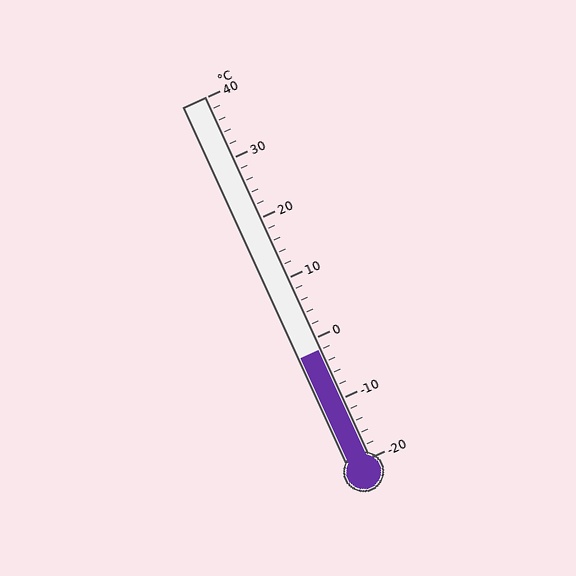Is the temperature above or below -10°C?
The temperature is above -10°C.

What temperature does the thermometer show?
The thermometer shows approximately -2°C.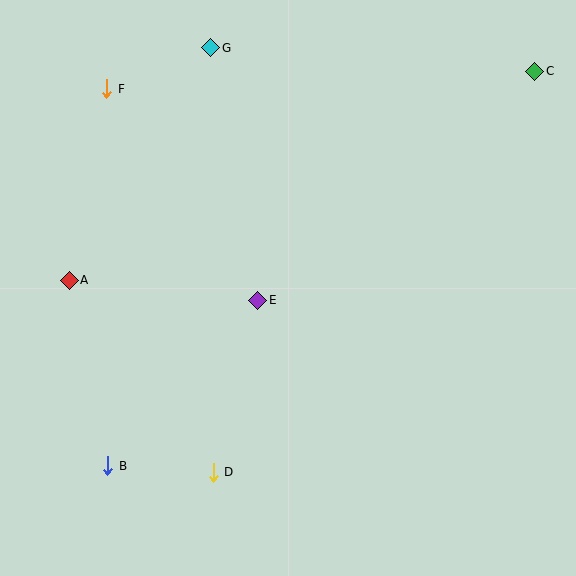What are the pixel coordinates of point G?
Point G is at (211, 48).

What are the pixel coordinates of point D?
Point D is at (213, 472).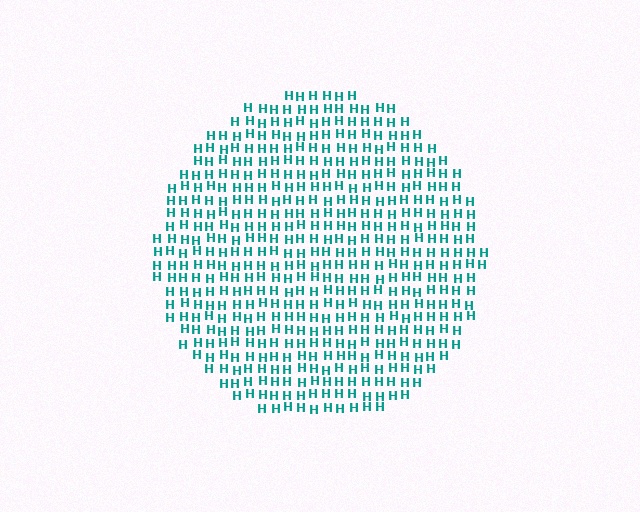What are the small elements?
The small elements are letter H's.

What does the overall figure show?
The overall figure shows a circle.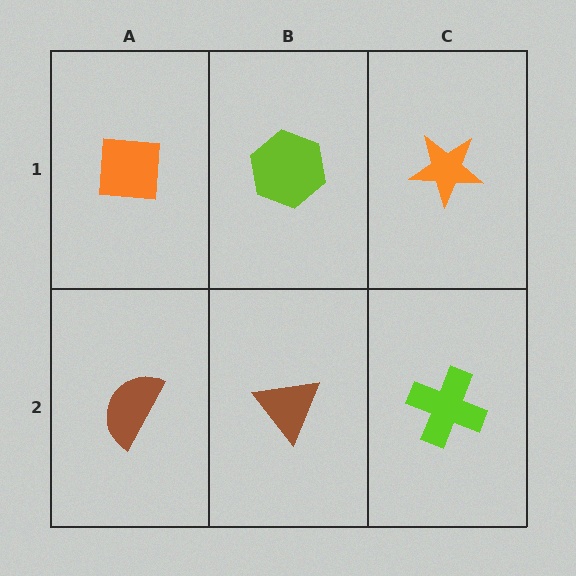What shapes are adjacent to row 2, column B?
A lime hexagon (row 1, column B), a brown semicircle (row 2, column A), a lime cross (row 2, column C).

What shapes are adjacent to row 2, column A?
An orange square (row 1, column A), a brown triangle (row 2, column B).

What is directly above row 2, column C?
An orange star.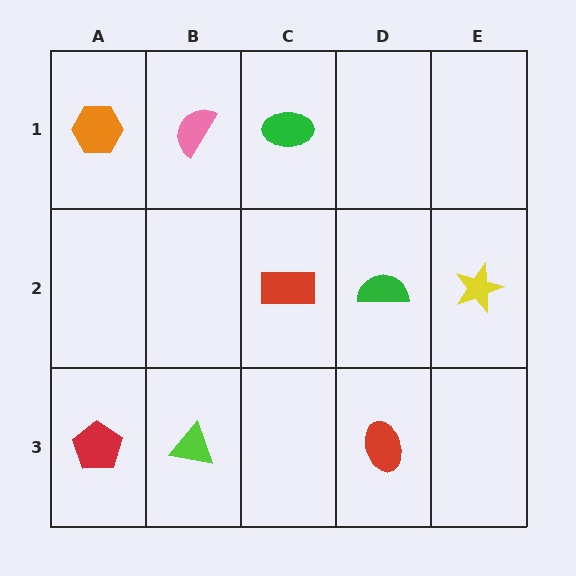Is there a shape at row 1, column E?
No, that cell is empty.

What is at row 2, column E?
A yellow star.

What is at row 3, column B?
A lime triangle.